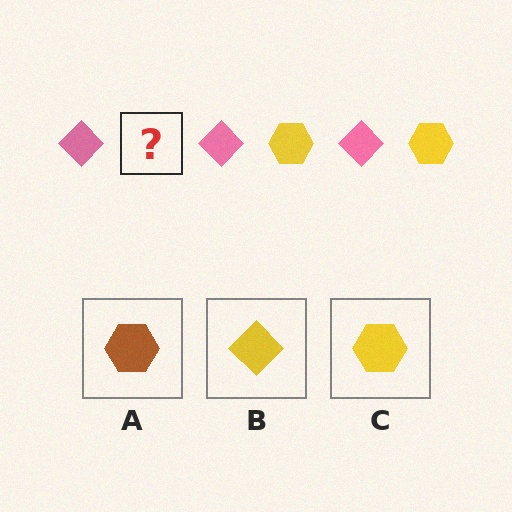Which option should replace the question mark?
Option C.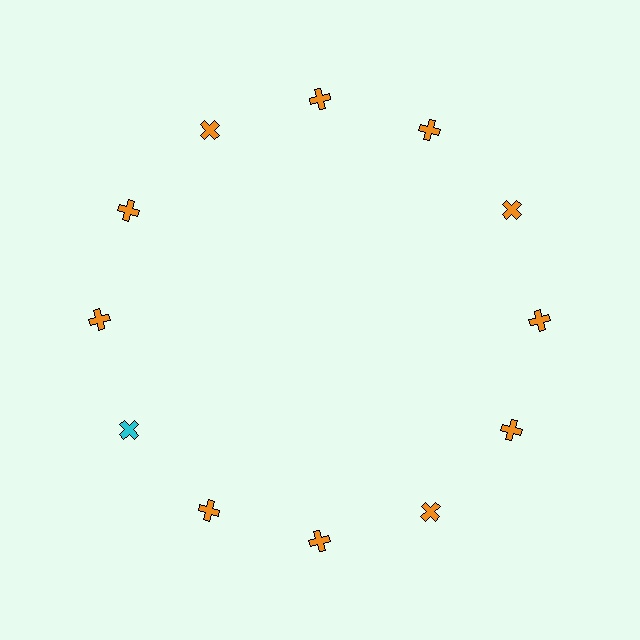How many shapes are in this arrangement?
There are 12 shapes arranged in a ring pattern.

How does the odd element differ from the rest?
It has a different color: cyan instead of orange.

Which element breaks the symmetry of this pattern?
The cyan cross at roughly the 8 o'clock position breaks the symmetry. All other shapes are orange crosses.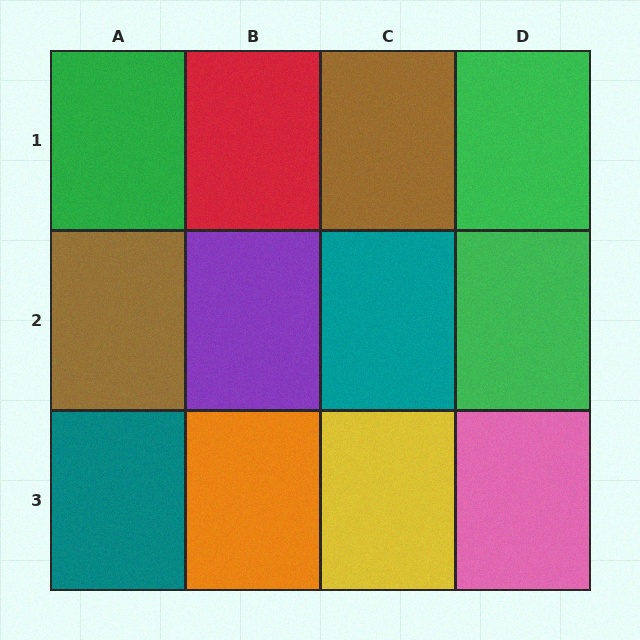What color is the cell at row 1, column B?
Red.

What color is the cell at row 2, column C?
Teal.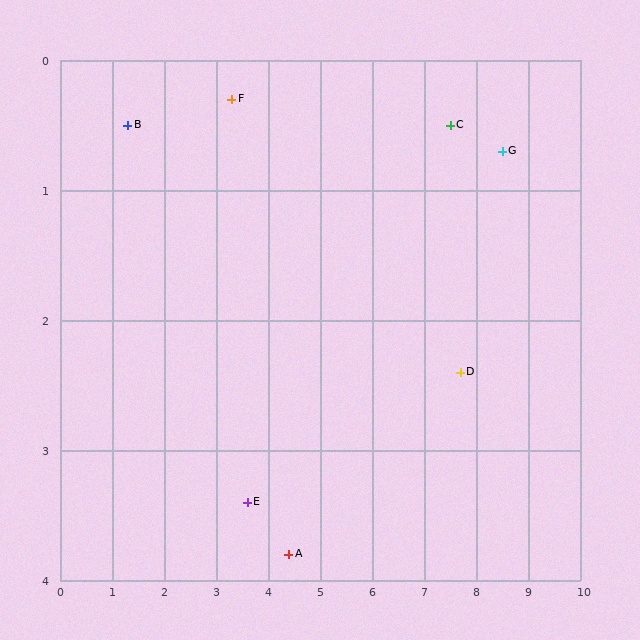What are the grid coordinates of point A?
Point A is at approximately (4.4, 3.8).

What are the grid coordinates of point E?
Point E is at approximately (3.6, 3.4).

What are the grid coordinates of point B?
Point B is at approximately (1.3, 0.5).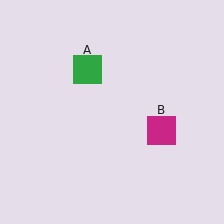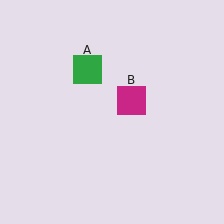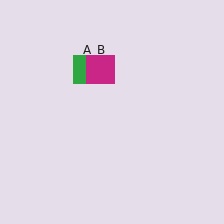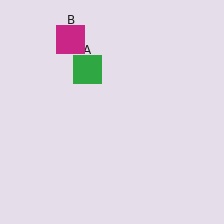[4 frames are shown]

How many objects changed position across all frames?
1 object changed position: magenta square (object B).